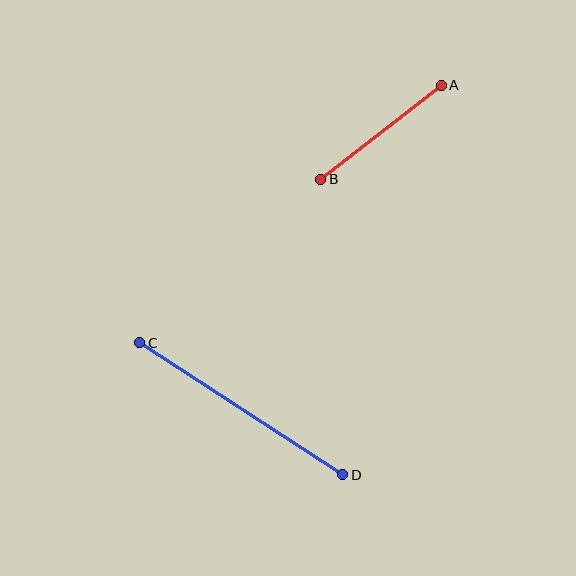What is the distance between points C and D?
The distance is approximately 242 pixels.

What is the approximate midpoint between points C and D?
The midpoint is at approximately (241, 409) pixels.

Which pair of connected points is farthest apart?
Points C and D are farthest apart.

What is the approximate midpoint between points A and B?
The midpoint is at approximately (381, 132) pixels.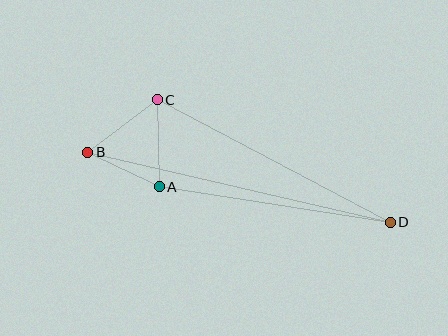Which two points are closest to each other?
Points A and B are closest to each other.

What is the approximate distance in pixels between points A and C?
The distance between A and C is approximately 87 pixels.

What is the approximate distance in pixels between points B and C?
The distance between B and C is approximately 87 pixels.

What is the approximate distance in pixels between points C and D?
The distance between C and D is approximately 264 pixels.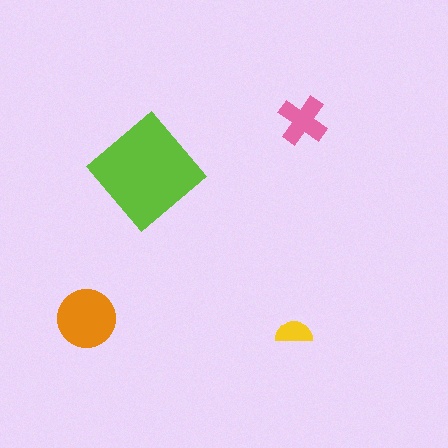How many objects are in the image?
There are 4 objects in the image.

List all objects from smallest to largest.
The yellow semicircle, the pink cross, the orange circle, the lime diamond.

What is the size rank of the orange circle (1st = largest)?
2nd.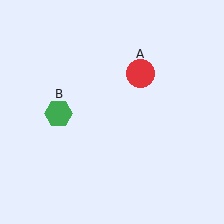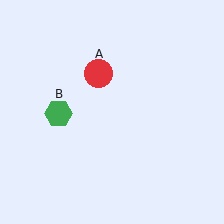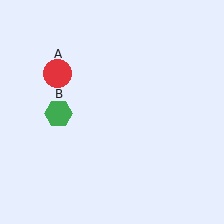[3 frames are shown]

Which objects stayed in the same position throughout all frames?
Green hexagon (object B) remained stationary.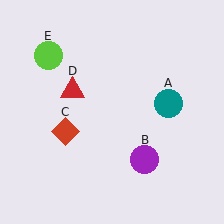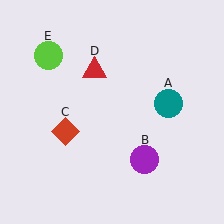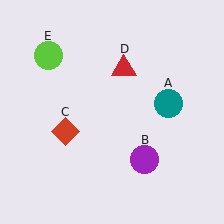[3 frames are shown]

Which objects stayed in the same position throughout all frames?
Teal circle (object A) and purple circle (object B) and red diamond (object C) and lime circle (object E) remained stationary.